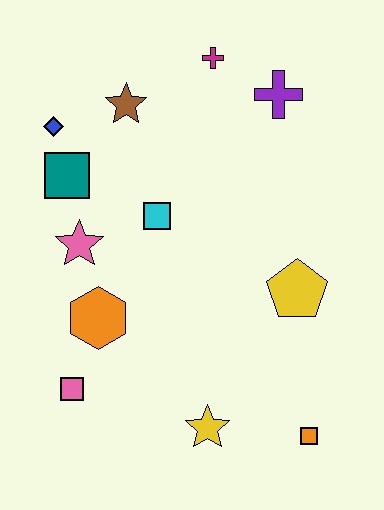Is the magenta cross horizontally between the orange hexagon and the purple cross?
Yes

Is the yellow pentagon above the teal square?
No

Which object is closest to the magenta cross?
The purple cross is closest to the magenta cross.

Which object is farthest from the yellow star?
The magenta cross is farthest from the yellow star.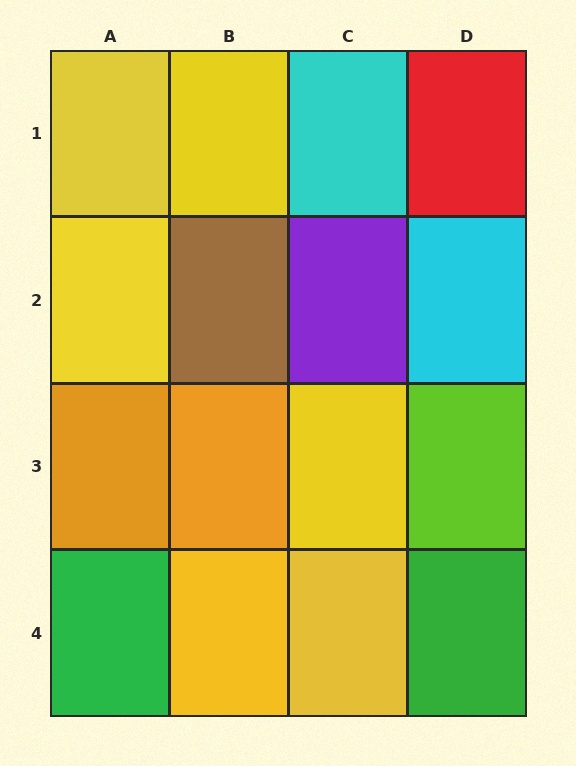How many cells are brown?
1 cell is brown.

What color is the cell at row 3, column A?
Orange.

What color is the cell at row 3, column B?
Orange.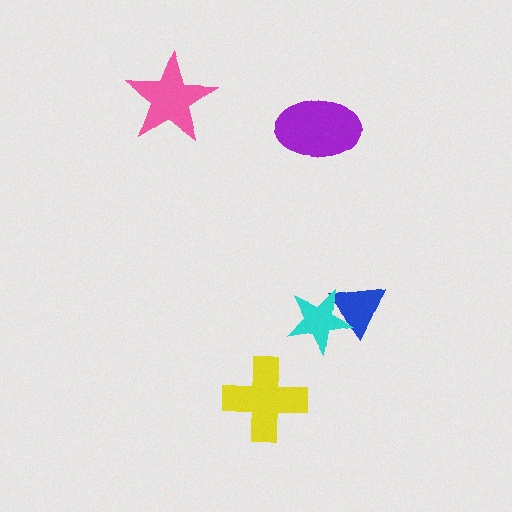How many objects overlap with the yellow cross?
0 objects overlap with the yellow cross.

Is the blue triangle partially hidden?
Yes, it is partially covered by another shape.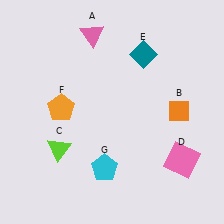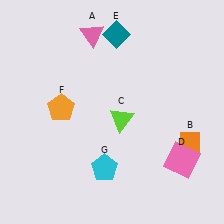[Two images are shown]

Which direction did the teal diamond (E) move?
The teal diamond (E) moved left.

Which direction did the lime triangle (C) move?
The lime triangle (C) moved right.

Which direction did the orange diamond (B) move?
The orange diamond (B) moved down.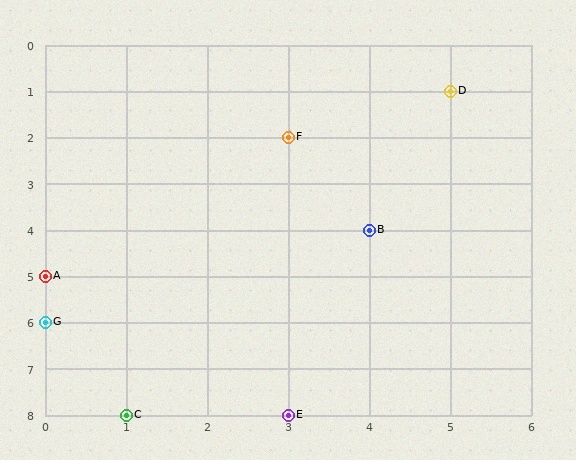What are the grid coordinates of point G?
Point G is at grid coordinates (0, 6).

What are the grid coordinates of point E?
Point E is at grid coordinates (3, 8).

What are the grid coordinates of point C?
Point C is at grid coordinates (1, 8).